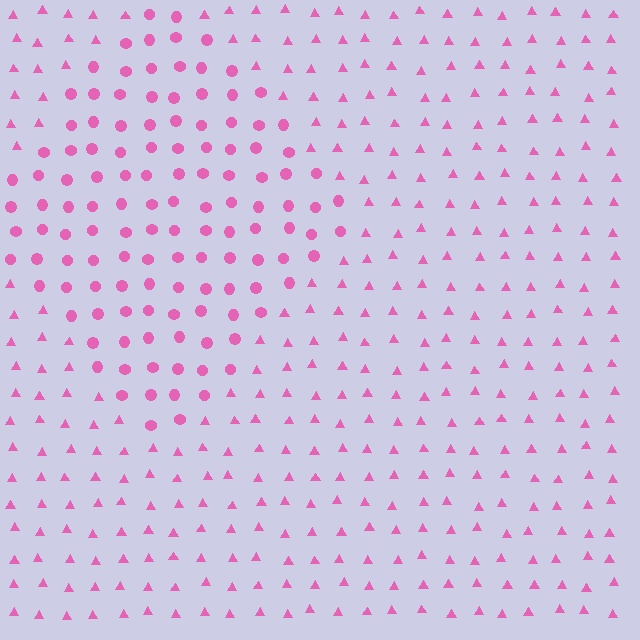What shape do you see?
I see a diamond.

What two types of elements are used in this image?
The image uses circles inside the diamond region and triangles outside it.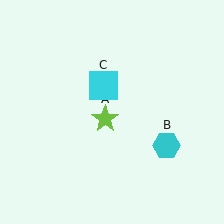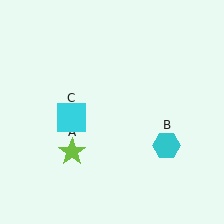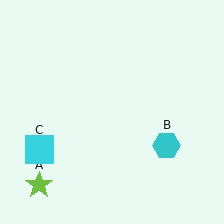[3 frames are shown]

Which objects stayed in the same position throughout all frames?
Cyan hexagon (object B) remained stationary.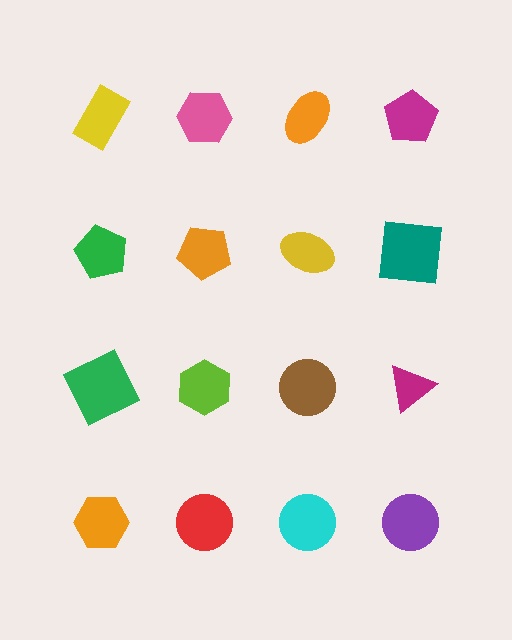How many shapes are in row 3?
4 shapes.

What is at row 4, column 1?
An orange hexagon.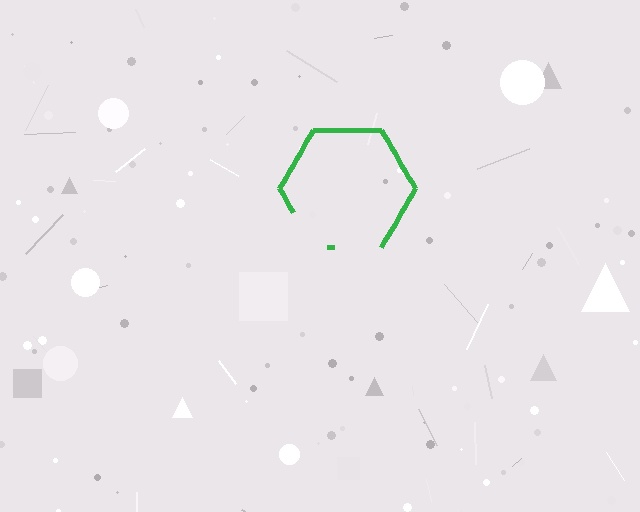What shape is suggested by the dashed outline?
The dashed outline suggests a hexagon.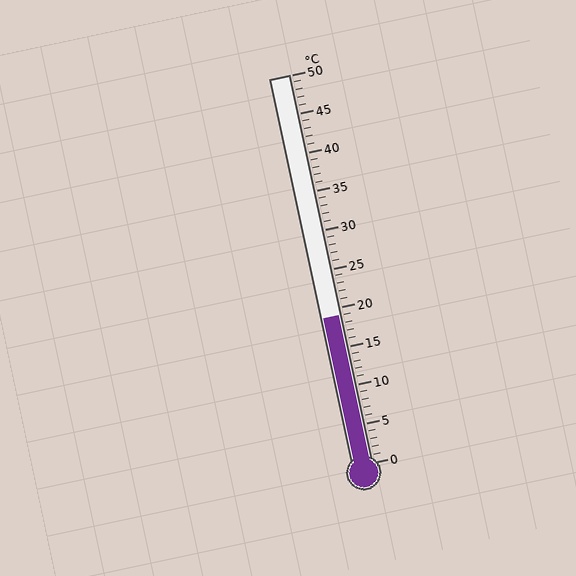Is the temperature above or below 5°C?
The temperature is above 5°C.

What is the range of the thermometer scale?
The thermometer scale ranges from 0°C to 50°C.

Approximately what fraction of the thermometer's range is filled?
The thermometer is filled to approximately 40% of its range.